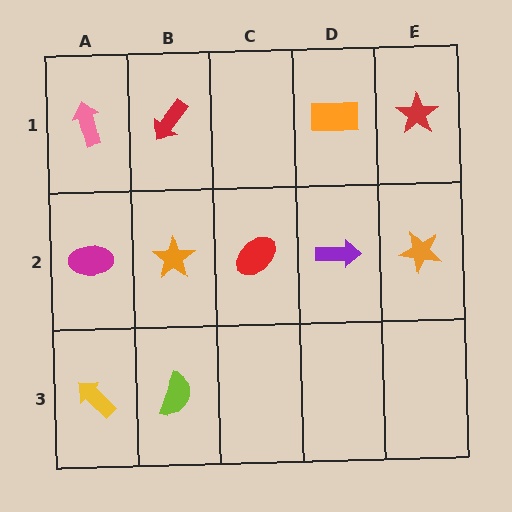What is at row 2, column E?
An orange star.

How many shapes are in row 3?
2 shapes.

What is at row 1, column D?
An orange rectangle.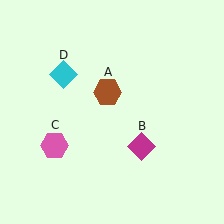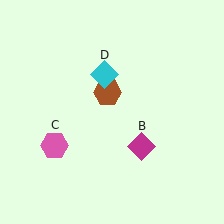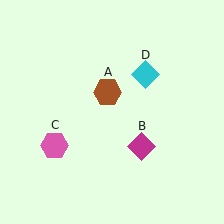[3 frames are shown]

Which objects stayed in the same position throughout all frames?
Brown hexagon (object A) and magenta diamond (object B) and pink hexagon (object C) remained stationary.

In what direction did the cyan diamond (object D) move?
The cyan diamond (object D) moved right.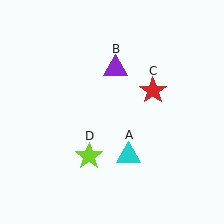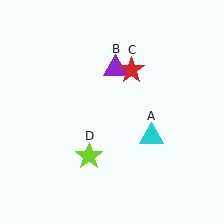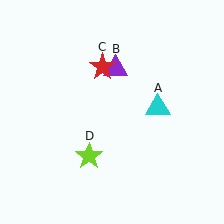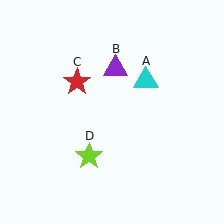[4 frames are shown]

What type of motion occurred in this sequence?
The cyan triangle (object A), red star (object C) rotated counterclockwise around the center of the scene.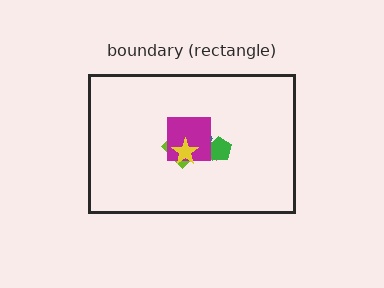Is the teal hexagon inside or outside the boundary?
Inside.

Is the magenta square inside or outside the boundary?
Inside.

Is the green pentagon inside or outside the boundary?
Inside.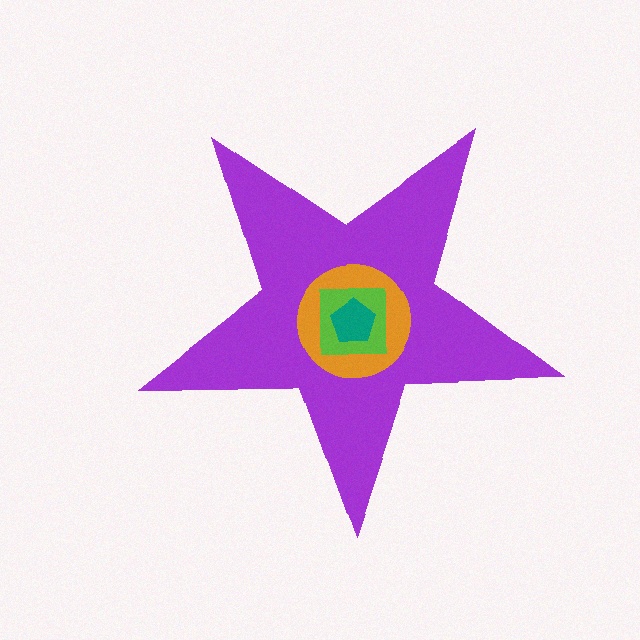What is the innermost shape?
The teal pentagon.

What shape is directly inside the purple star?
The orange circle.